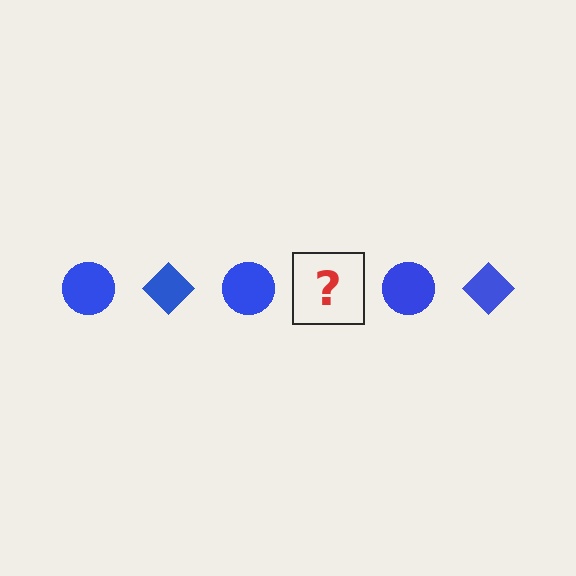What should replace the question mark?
The question mark should be replaced with a blue diamond.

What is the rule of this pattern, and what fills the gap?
The rule is that the pattern cycles through circle, diamond shapes in blue. The gap should be filled with a blue diamond.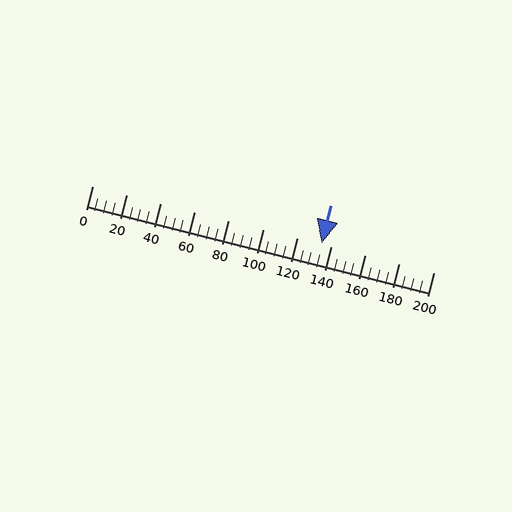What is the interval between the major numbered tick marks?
The major tick marks are spaced 20 units apart.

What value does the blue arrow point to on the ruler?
The blue arrow points to approximately 135.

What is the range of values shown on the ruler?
The ruler shows values from 0 to 200.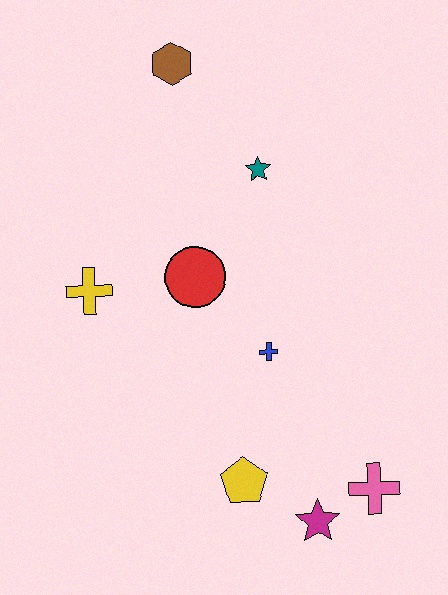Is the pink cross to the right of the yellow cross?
Yes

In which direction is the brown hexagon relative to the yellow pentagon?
The brown hexagon is above the yellow pentagon.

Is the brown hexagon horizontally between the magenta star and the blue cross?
No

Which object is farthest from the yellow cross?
The pink cross is farthest from the yellow cross.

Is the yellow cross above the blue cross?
Yes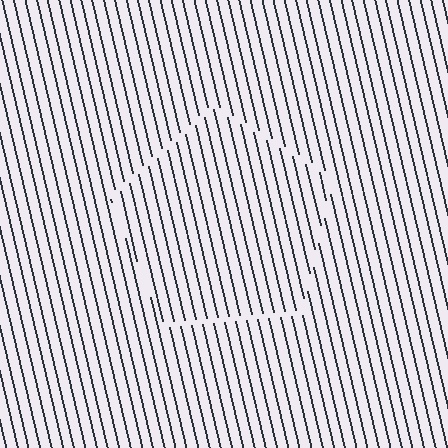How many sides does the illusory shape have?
5 sides — the line-ends trace a pentagon.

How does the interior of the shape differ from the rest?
The interior of the shape contains the same grating, shifted by half a period — the contour is defined by the phase discontinuity where line-ends from the inner and outer gratings abut.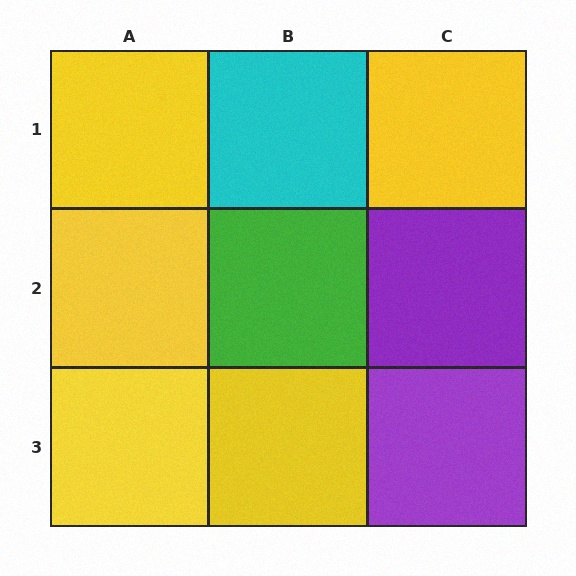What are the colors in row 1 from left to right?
Yellow, cyan, yellow.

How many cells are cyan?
1 cell is cyan.